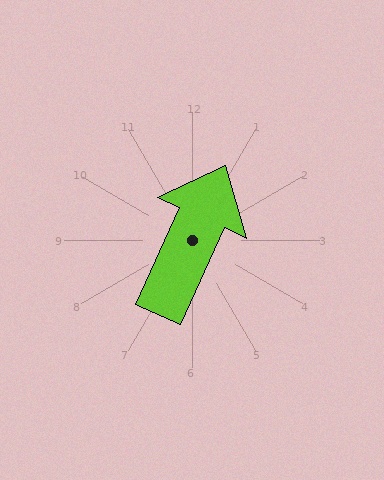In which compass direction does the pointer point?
Northeast.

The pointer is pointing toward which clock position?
Roughly 1 o'clock.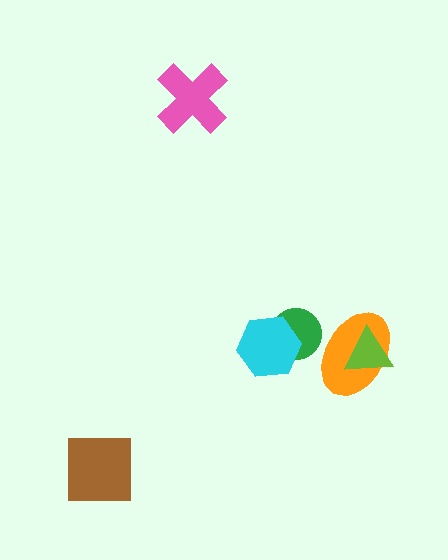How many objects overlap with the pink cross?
0 objects overlap with the pink cross.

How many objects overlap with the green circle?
2 objects overlap with the green circle.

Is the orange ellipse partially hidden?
Yes, it is partially covered by another shape.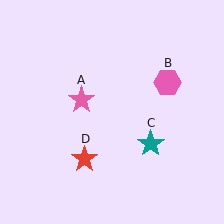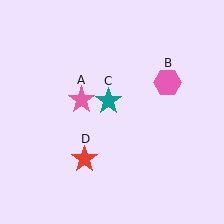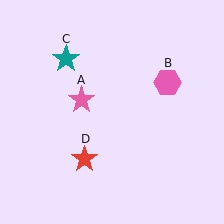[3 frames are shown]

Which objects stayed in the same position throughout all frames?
Pink star (object A) and pink hexagon (object B) and red star (object D) remained stationary.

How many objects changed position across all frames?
1 object changed position: teal star (object C).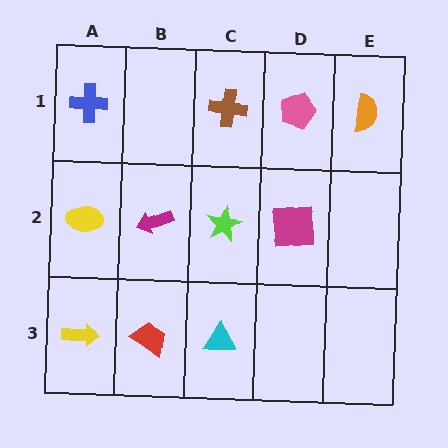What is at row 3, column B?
A red trapezoid.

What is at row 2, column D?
A magenta square.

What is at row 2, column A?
A yellow ellipse.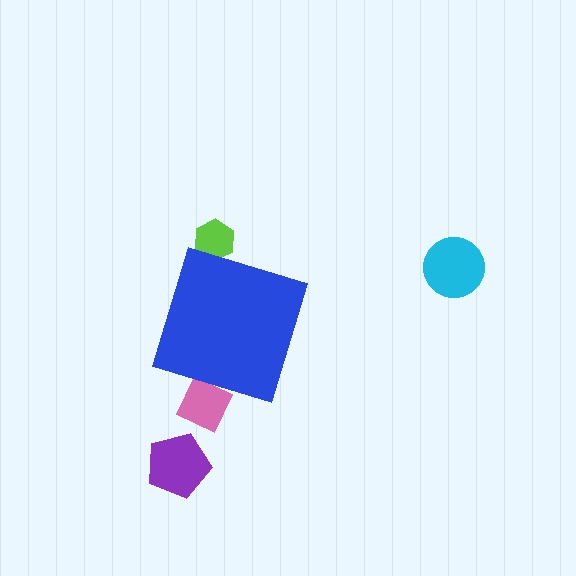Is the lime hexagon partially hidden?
Yes, the lime hexagon is partially hidden behind the blue diamond.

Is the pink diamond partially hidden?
Yes, the pink diamond is partially hidden behind the blue diamond.